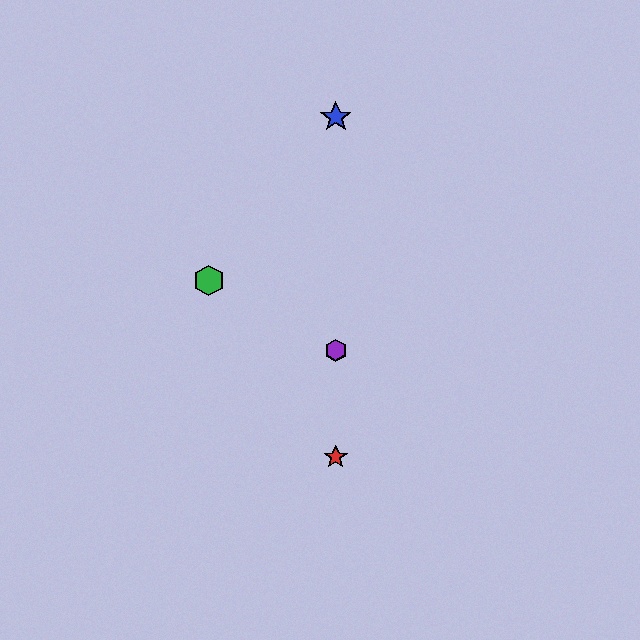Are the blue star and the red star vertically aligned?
Yes, both are at x≈336.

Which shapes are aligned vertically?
The red star, the blue star, the yellow hexagon, the purple hexagon are aligned vertically.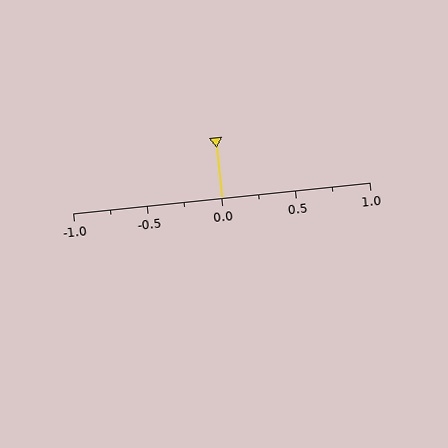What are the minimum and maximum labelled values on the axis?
The axis runs from -1.0 to 1.0.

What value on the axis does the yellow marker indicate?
The marker indicates approximately 0.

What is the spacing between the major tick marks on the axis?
The major ticks are spaced 0.5 apart.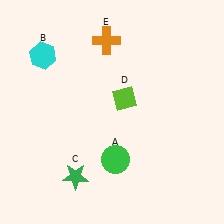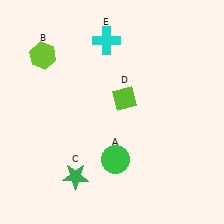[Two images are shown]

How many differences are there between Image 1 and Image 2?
There are 2 differences between the two images.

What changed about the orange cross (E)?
In Image 1, E is orange. In Image 2, it changed to cyan.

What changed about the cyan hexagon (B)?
In Image 1, B is cyan. In Image 2, it changed to lime.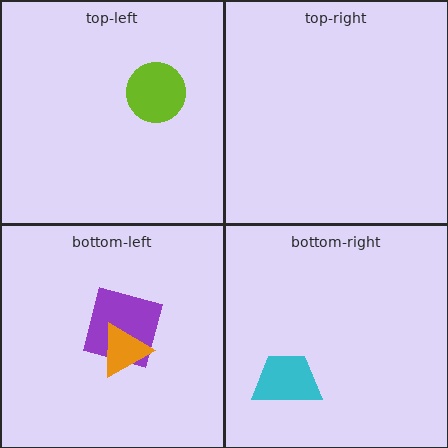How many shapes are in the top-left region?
1.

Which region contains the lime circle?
The top-left region.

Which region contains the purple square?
The bottom-left region.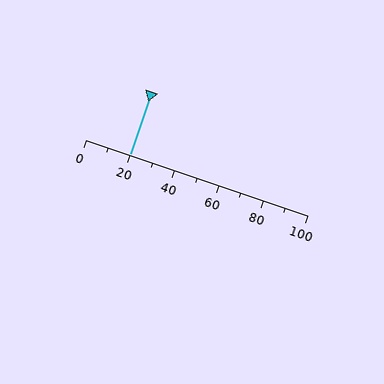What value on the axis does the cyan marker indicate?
The marker indicates approximately 20.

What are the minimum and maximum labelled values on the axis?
The axis runs from 0 to 100.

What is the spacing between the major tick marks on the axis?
The major ticks are spaced 20 apart.